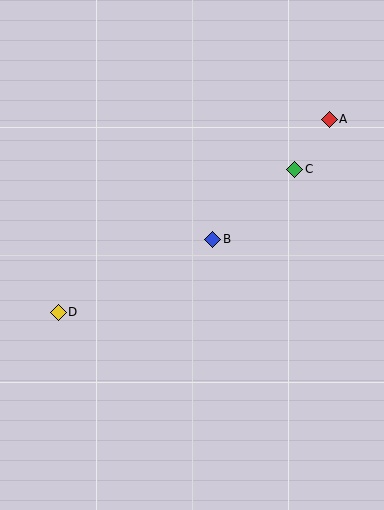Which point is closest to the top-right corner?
Point A is closest to the top-right corner.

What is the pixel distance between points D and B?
The distance between D and B is 171 pixels.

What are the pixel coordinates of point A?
Point A is at (329, 119).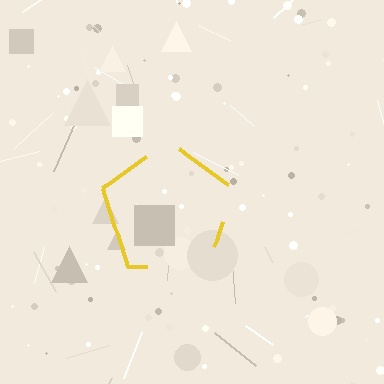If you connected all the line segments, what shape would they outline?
They would outline a pentagon.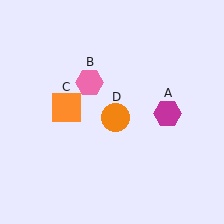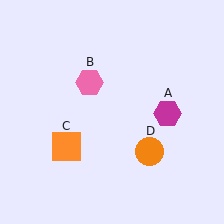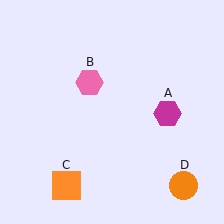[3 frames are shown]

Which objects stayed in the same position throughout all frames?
Magenta hexagon (object A) and pink hexagon (object B) remained stationary.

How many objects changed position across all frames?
2 objects changed position: orange square (object C), orange circle (object D).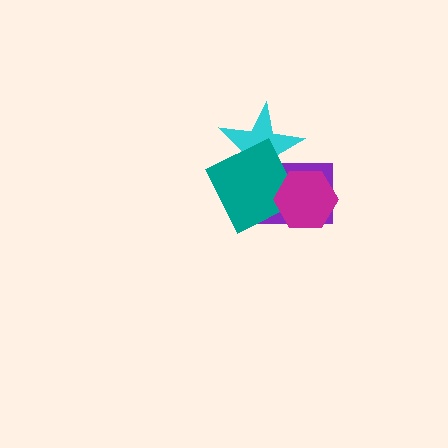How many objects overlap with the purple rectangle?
3 objects overlap with the purple rectangle.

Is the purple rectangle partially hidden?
Yes, it is partially covered by another shape.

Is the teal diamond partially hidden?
Yes, it is partially covered by another shape.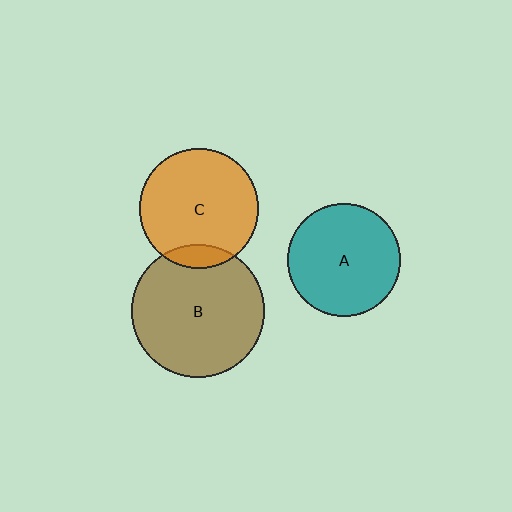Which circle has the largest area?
Circle B (brown).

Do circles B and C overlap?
Yes.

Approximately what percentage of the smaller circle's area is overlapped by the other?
Approximately 10%.